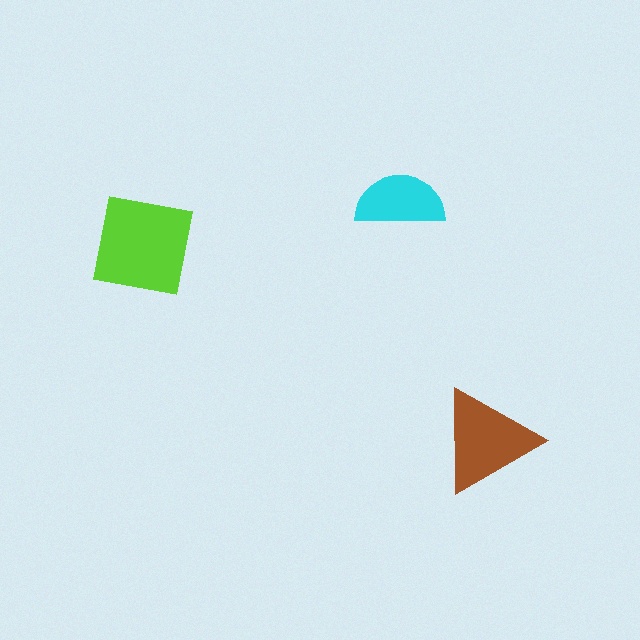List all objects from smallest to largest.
The cyan semicircle, the brown triangle, the lime square.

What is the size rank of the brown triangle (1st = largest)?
2nd.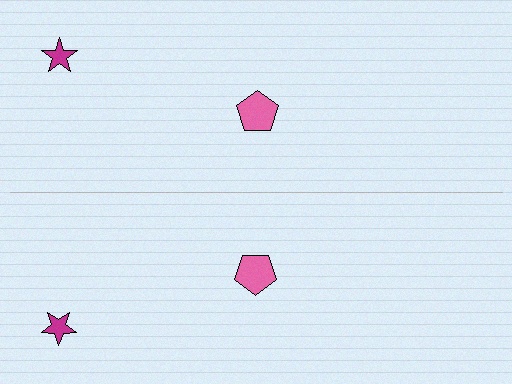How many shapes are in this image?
There are 4 shapes in this image.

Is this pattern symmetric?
Yes, this pattern has bilateral (reflection) symmetry.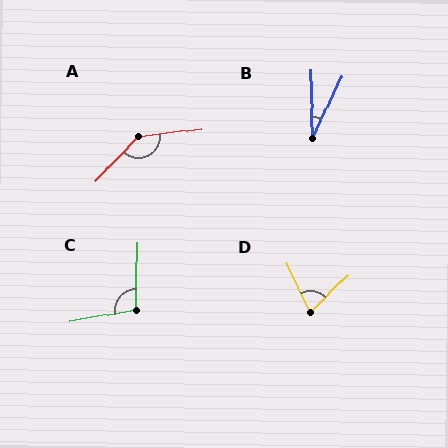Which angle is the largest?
A, at approximately 141 degrees.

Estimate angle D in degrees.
Approximately 71 degrees.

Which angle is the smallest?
B, at approximately 26 degrees.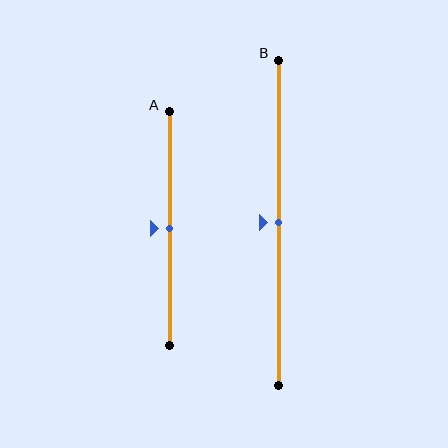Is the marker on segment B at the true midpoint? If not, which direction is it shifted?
Yes, the marker on segment B is at the true midpoint.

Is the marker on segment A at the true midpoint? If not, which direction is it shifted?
Yes, the marker on segment A is at the true midpoint.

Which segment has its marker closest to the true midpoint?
Segment A has its marker closest to the true midpoint.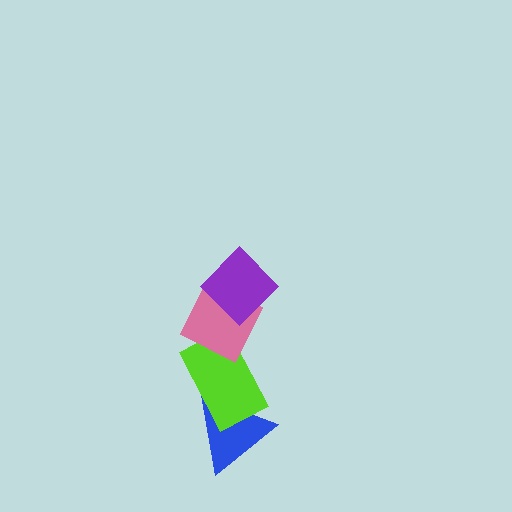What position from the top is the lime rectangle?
The lime rectangle is 3rd from the top.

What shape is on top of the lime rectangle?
The pink diamond is on top of the lime rectangle.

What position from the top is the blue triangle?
The blue triangle is 4th from the top.